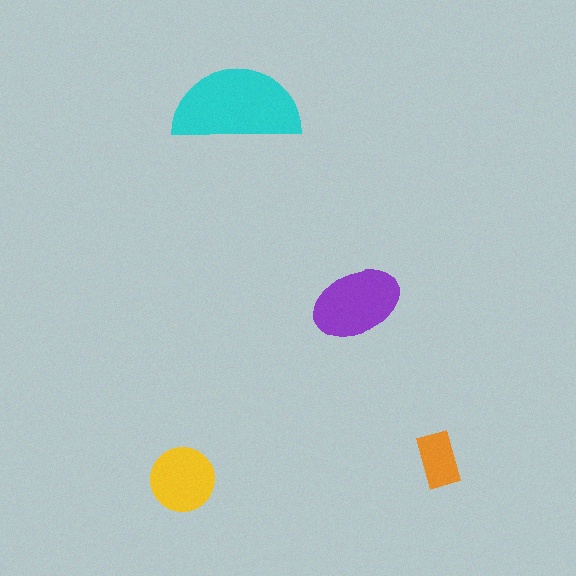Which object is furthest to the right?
The orange rectangle is rightmost.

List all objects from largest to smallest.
The cyan semicircle, the purple ellipse, the yellow circle, the orange rectangle.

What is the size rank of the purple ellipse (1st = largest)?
2nd.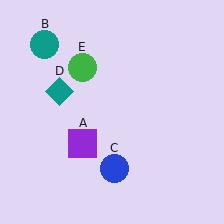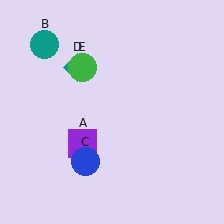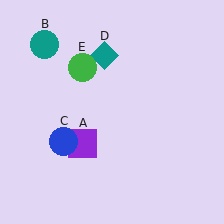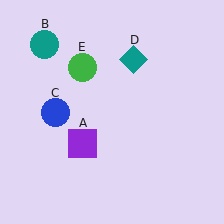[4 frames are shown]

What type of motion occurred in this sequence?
The blue circle (object C), teal diamond (object D) rotated clockwise around the center of the scene.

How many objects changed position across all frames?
2 objects changed position: blue circle (object C), teal diamond (object D).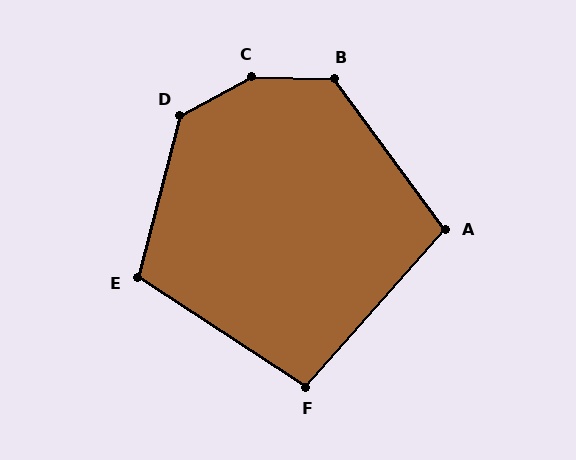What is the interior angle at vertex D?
Approximately 133 degrees (obtuse).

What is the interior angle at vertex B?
Approximately 128 degrees (obtuse).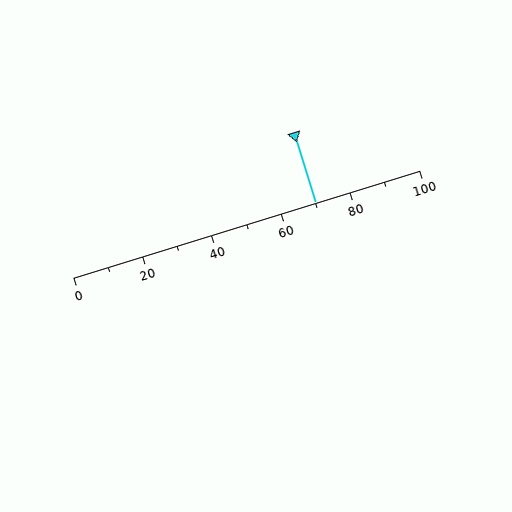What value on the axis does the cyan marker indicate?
The marker indicates approximately 70.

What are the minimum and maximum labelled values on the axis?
The axis runs from 0 to 100.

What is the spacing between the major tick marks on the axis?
The major ticks are spaced 20 apart.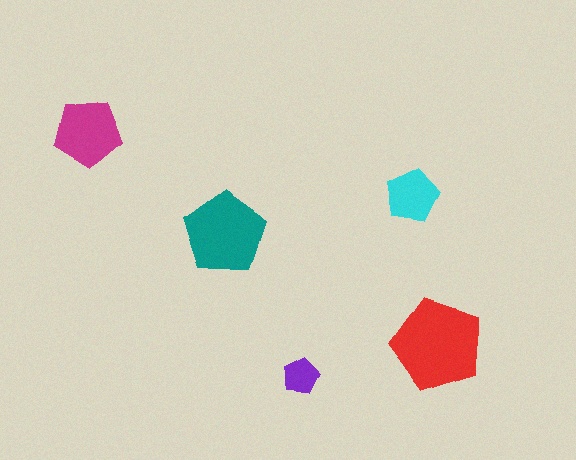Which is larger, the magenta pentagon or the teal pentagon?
The teal one.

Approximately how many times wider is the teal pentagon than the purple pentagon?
About 2 times wider.